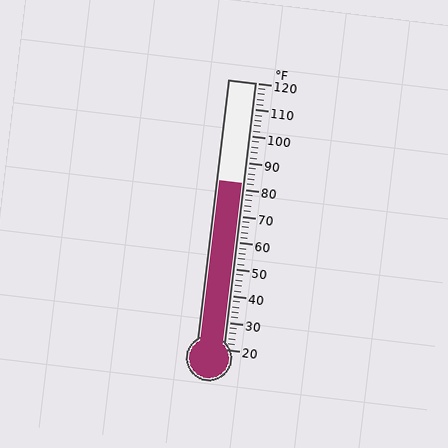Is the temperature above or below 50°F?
The temperature is above 50°F.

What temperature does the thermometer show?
The thermometer shows approximately 82°F.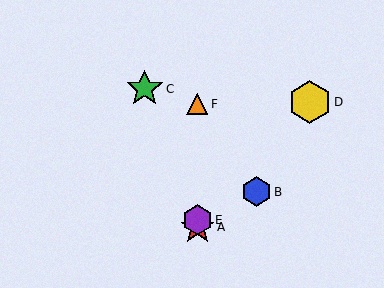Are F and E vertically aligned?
Yes, both are at x≈197.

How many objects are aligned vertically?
3 objects (A, E, F) are aligned vertically.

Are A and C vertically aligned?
No, A is at x≈197 and C is at x≈145.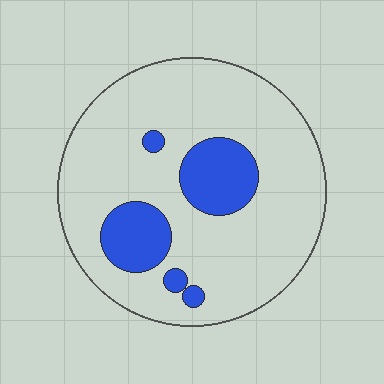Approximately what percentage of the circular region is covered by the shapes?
Approximately 20%.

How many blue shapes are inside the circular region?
5.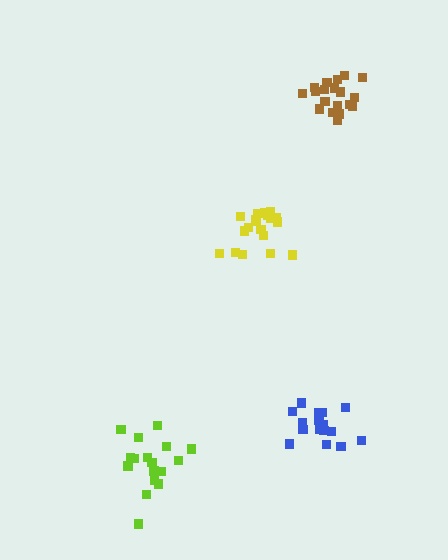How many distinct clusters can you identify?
There are 4 distinct clusters.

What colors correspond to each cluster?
The clusters are colored: brown, blue, lime, yellow.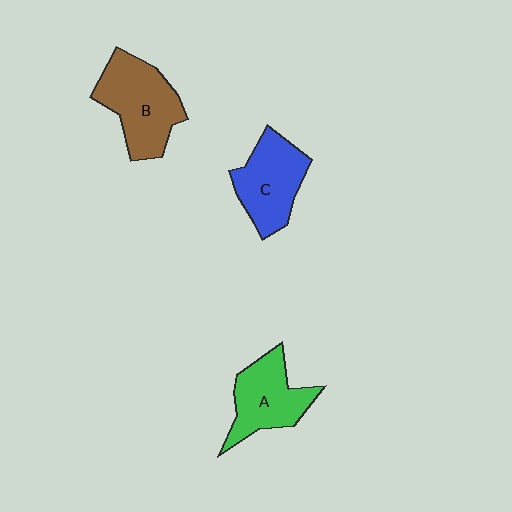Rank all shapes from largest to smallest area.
From largest to smallest: B (brown), C (blue), A (green).